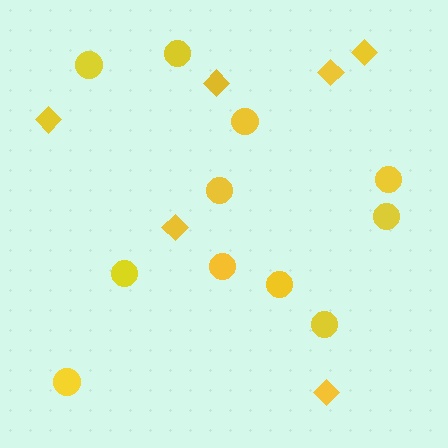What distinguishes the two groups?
There are 2 groups: one group of diamonds (6) and one group of circles (11).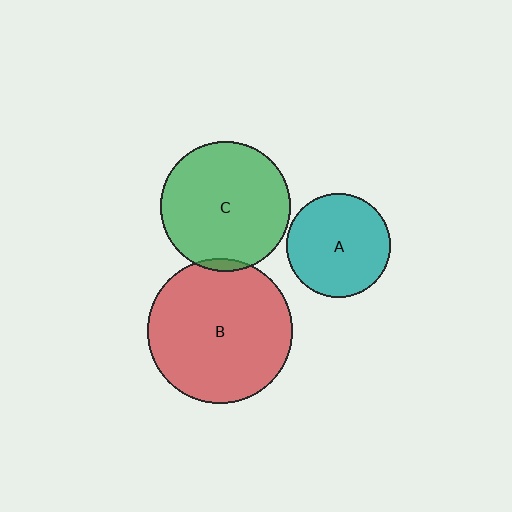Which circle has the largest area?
Circle B (red).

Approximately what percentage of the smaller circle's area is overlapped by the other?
Approximately 5%.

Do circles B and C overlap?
Yes.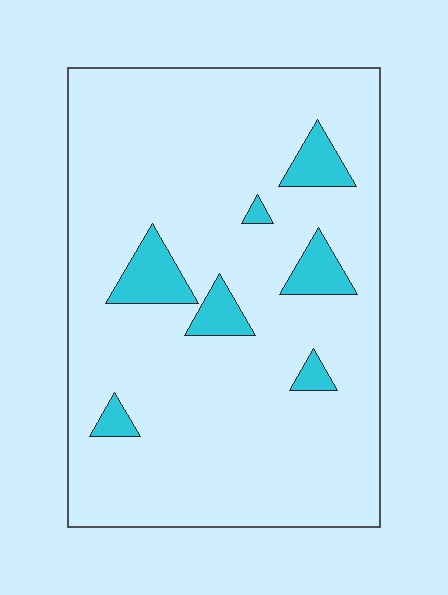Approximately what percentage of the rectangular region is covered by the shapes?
Approximately 10%.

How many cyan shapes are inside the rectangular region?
7.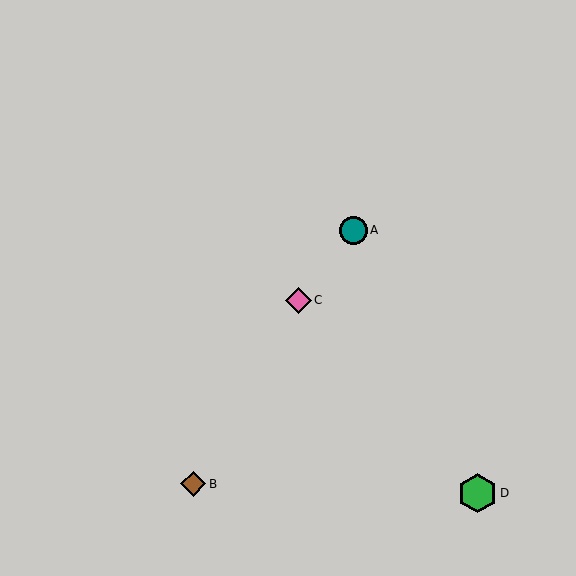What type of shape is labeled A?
Shape A is a teal circle.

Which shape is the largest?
The green hexagon (labeled D) is the largest.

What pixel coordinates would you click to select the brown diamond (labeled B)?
Click at (193, 484) to select the brown diamond B.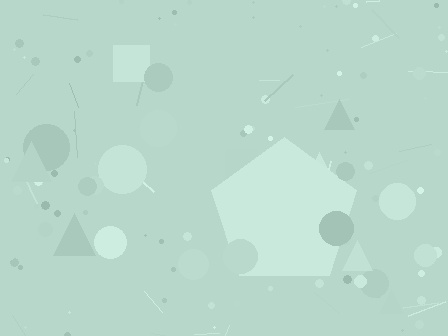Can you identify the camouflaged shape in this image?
The camouflaged shape is a pentagon.